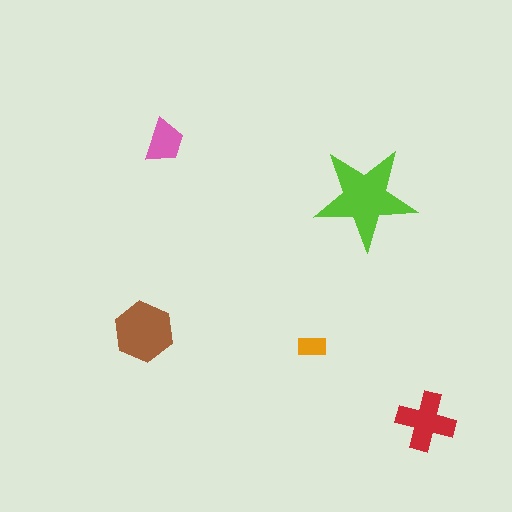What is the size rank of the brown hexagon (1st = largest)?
2nd.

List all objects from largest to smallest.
The lime star, the brown hexagon, the red cross, the pink trapezoid, the orange rectangle.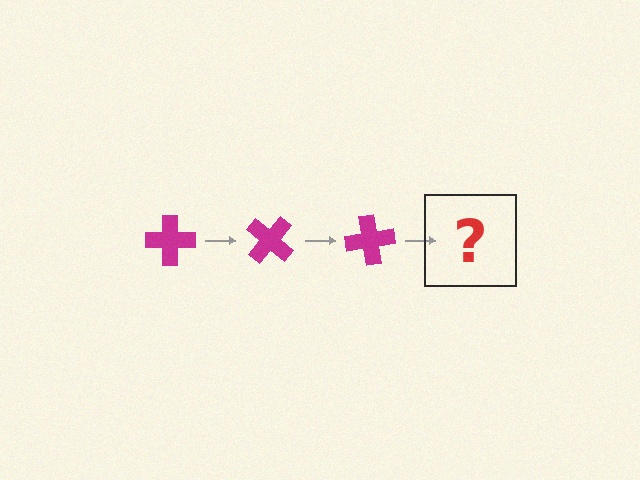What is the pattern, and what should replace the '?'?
The pattern is that the cross rotates 40 degrees each step. The '?' should be a magenta cross rotated 120 degrees.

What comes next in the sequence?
The next element should be a magenta cross rotated 120 degrees.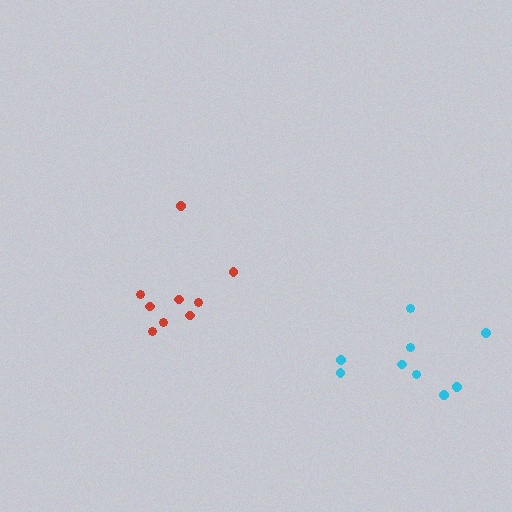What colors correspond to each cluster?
The clusters are colored: cyan, red.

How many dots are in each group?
Group 1: 9 dots, Group 2: 9 dots (18 total).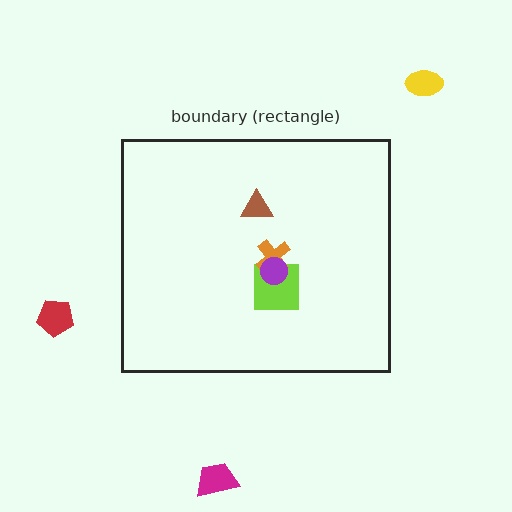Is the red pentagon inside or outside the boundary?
Outside.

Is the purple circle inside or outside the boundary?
Inside.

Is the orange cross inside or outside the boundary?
Inside.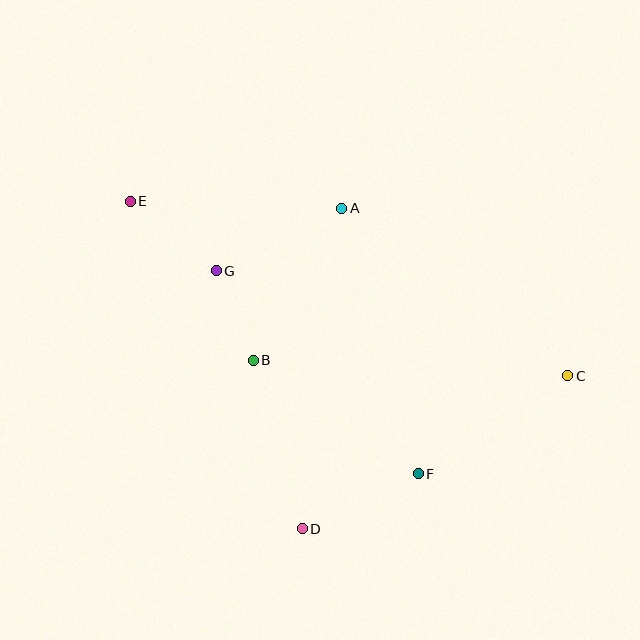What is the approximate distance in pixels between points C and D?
The distance between C and D is approximately 307 pixels.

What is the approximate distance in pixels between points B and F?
The distance between B and F is approximately 200 pixels.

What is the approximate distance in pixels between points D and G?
The distance between D and G is approximately 272 pixels.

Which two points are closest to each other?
Points B and G are closest to each other.